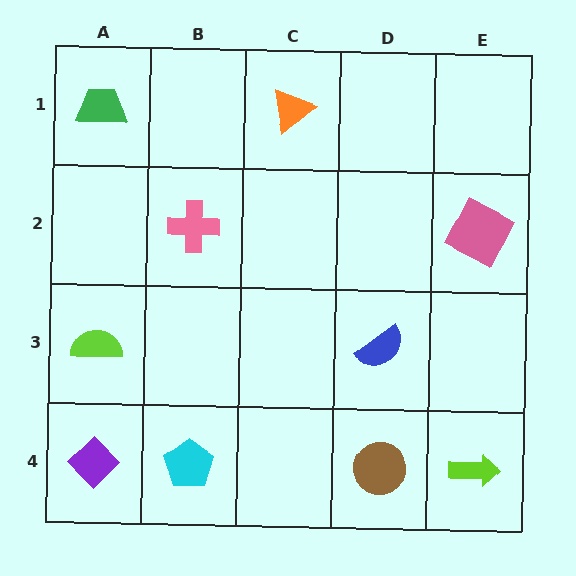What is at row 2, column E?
A pink square.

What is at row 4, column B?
A cyan pentagon.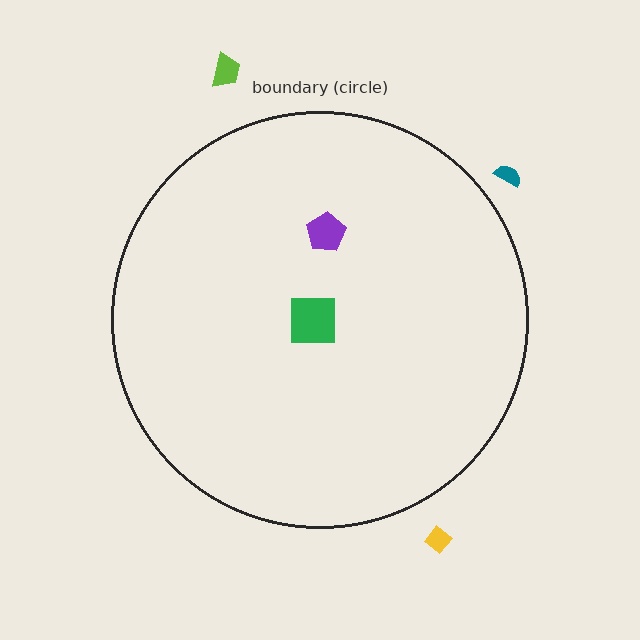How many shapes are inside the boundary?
2 inside, 3 outside.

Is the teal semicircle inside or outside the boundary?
Outside.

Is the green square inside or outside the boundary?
Inside.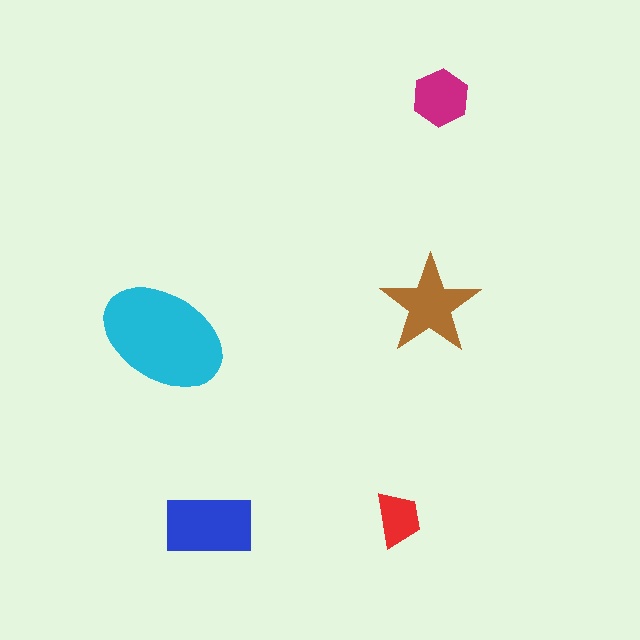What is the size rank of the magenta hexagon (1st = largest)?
4th.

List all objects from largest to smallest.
The cyan ellipse, the blue rectangle, the brown star, the magenta hexagon, the red trapezoid.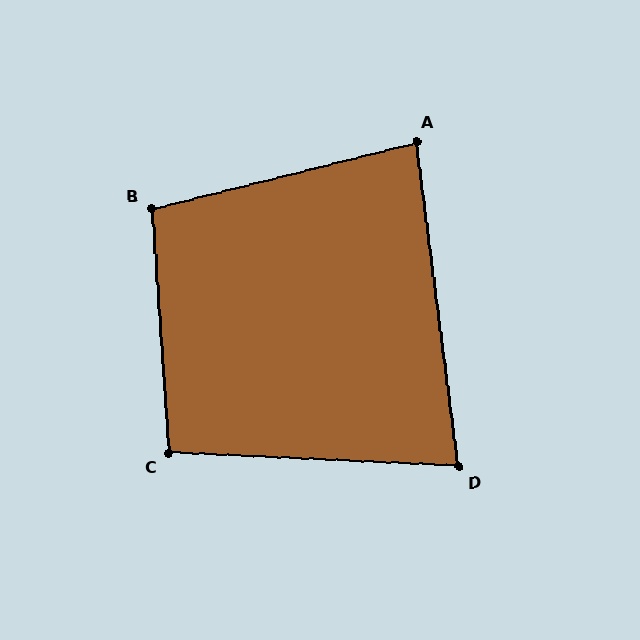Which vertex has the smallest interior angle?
D, at approximately 80 degrees.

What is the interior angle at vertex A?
Approximately 83 degrees (acute).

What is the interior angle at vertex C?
Approximately 97 degrees (obtuse).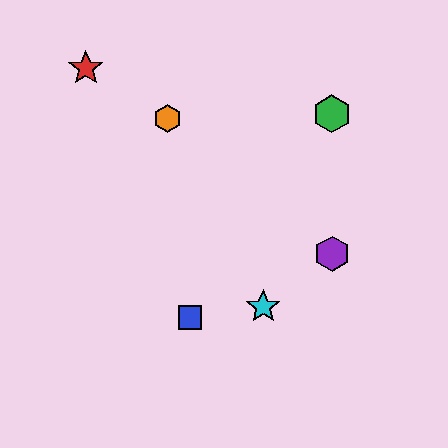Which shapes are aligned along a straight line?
The yellow star, the orange hexagon, the cyan star are aligned along a straight line.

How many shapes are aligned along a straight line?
3 shapes (the yellow star, the orange hexagon, the cyan star) are aligned along a straight line.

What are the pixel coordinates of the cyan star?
The cyan star is at (263, 307).